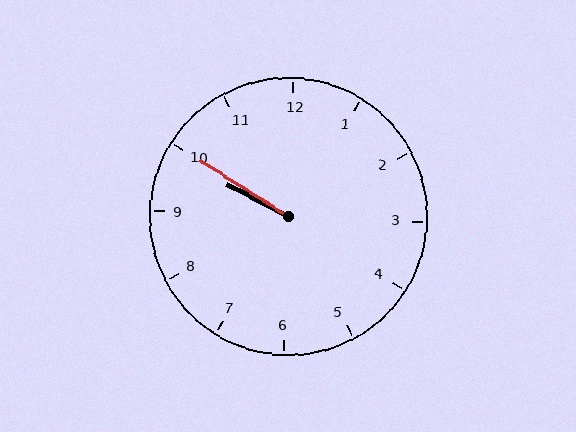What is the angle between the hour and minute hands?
Approximately 5 degrees.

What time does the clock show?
9:50.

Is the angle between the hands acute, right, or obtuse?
It is acute.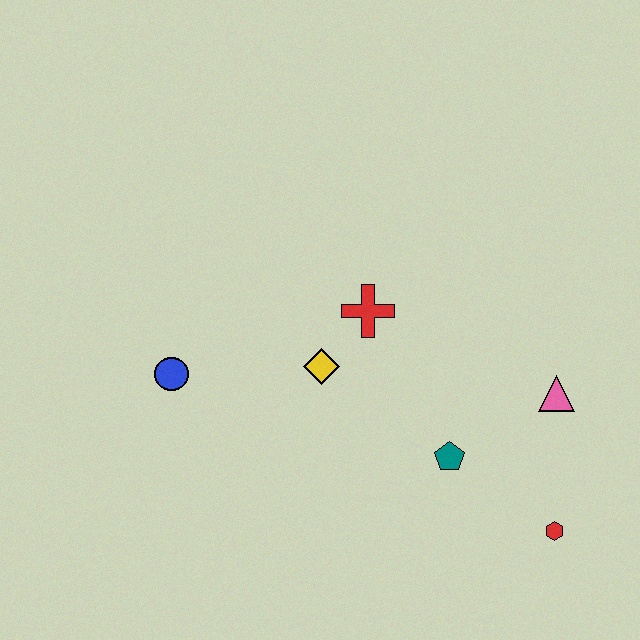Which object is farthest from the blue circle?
The red hexagon is farthest from the blue circle.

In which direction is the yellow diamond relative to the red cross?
The yellow diamond is below the red cross.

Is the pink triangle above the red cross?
No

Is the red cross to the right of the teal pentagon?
No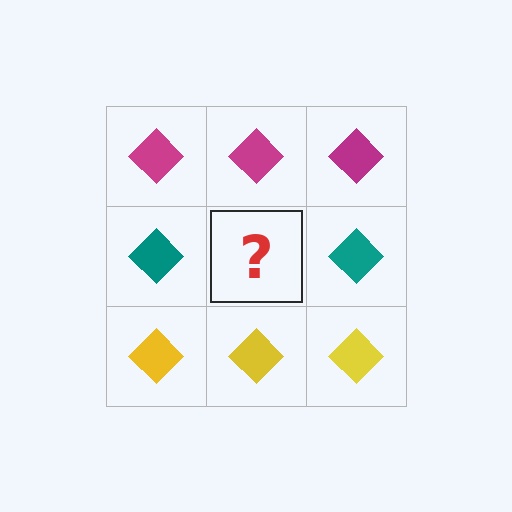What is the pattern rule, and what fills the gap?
The rule is that each row has a consistent color. The gap should be filled with a teal diamond.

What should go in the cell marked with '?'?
The missing cell should contain a teal diamond.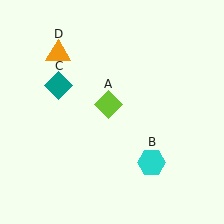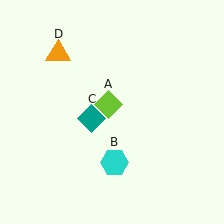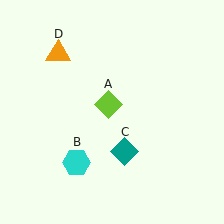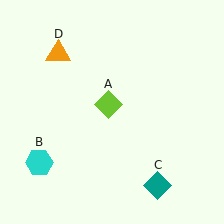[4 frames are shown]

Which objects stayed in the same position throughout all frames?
Lime diamond (object A) and orange triangle (object D) remained stationary.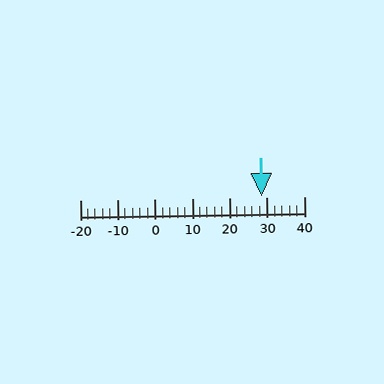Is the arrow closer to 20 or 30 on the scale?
The arrow is closer to 30.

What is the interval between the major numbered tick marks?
The major tick marks are spaced 10 units apart.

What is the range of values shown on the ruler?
The ruler shows values from -20 to 40.